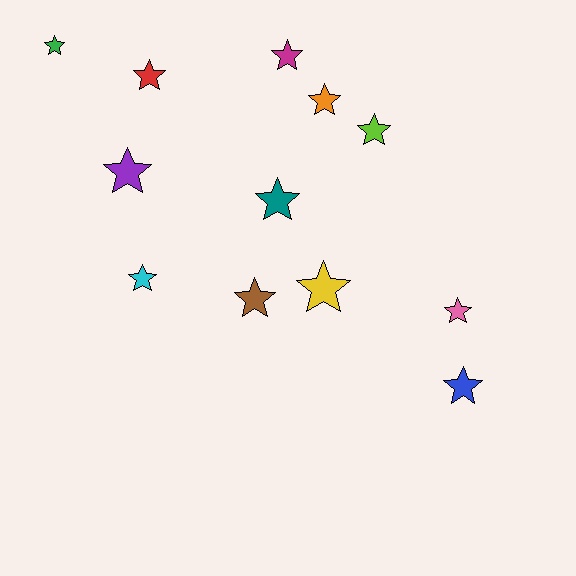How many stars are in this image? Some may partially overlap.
There are 12 stars.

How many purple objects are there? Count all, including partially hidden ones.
There is 1 purple object.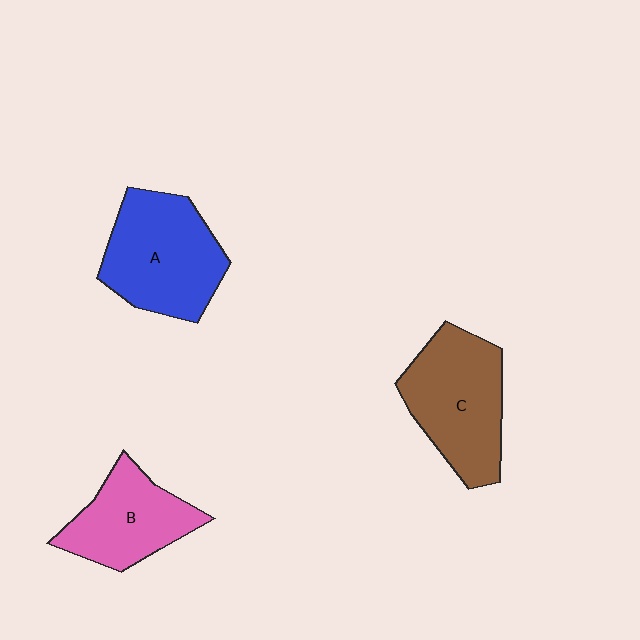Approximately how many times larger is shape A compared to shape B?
Approximately 1.3 times.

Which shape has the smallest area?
Shape B (pink).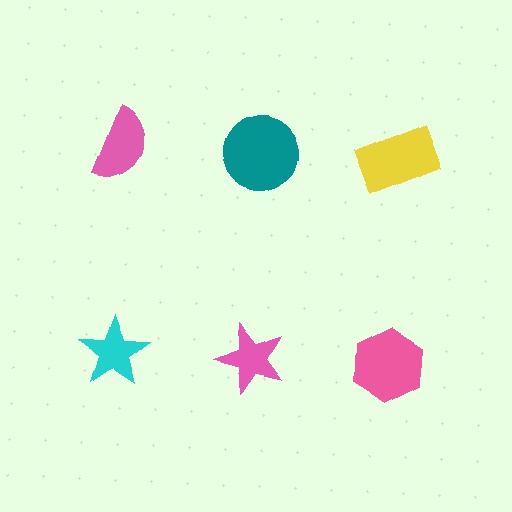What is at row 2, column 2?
A pink star.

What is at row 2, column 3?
A pink hexagon.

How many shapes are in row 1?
3 shapes.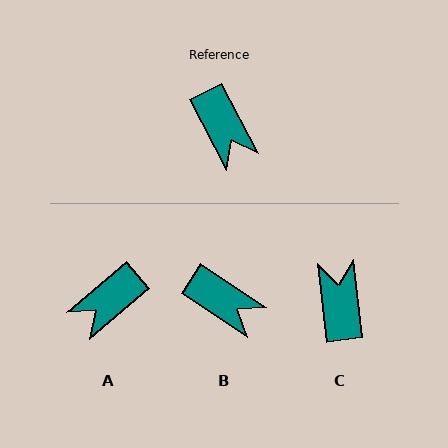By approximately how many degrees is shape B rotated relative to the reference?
Approximately 28 degrees counter-clockwise.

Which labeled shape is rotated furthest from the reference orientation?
C, about 159 degrees away.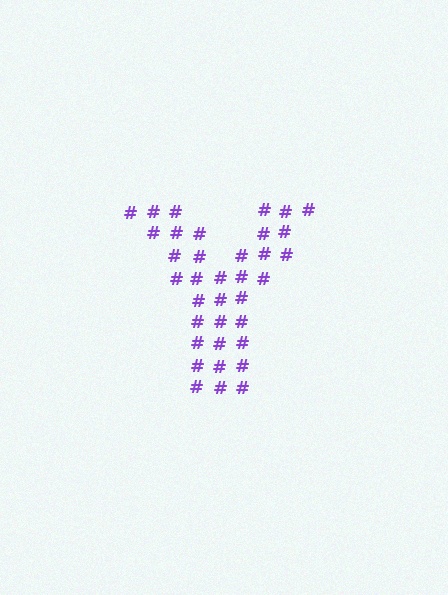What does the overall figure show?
The overall figure shows the letter Y.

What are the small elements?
The small elements are hash symbols.